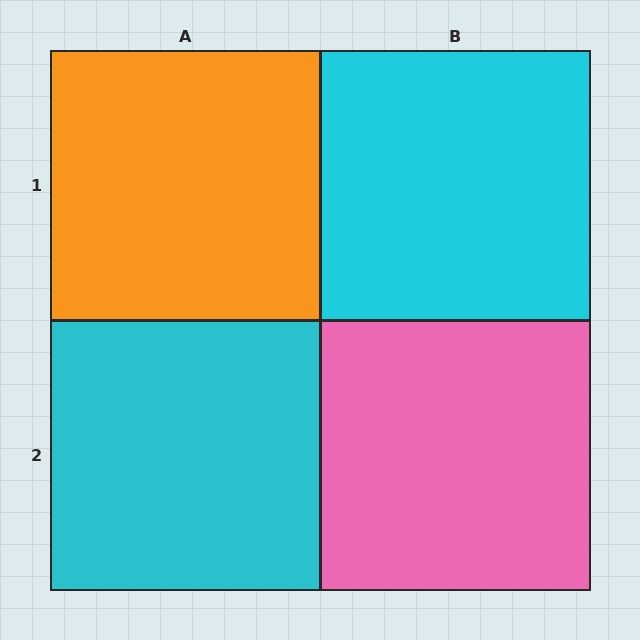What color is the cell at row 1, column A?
Orange.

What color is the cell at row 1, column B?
Cyan.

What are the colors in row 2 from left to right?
Cyan, pink.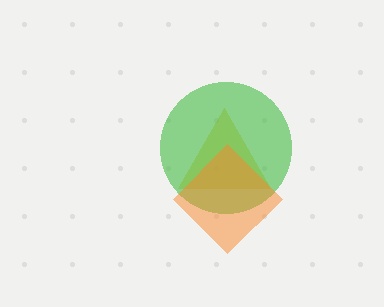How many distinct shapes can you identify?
There are 3 distinct shapes: a yellow triangle, a green circle, an orange diamond.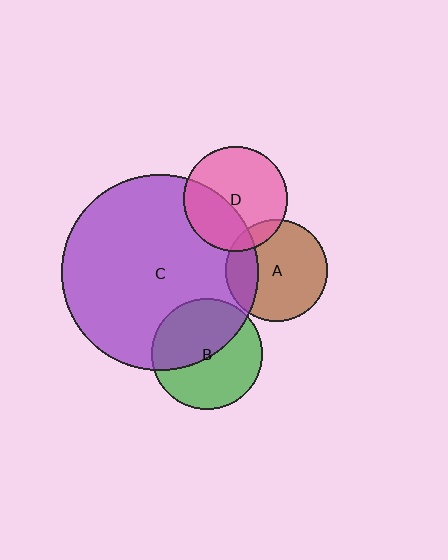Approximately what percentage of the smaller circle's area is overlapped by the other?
Approximately 50%.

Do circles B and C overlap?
Yes.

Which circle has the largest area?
Circle C (purple).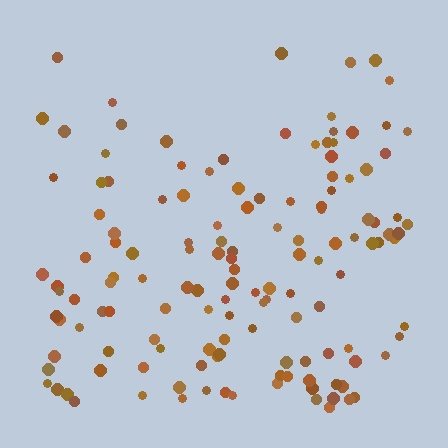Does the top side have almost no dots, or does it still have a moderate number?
Still a moderate number, just noticeably fewer than the bottom.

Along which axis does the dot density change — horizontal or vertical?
Vertical.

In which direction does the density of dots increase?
From top to bottom, with the bottom side densest.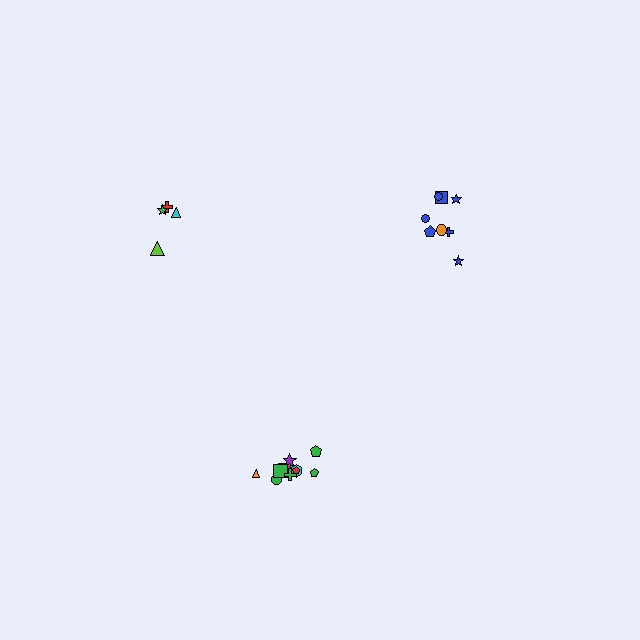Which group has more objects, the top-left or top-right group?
The top-right group.